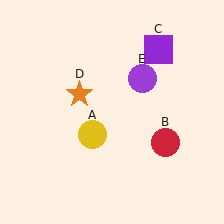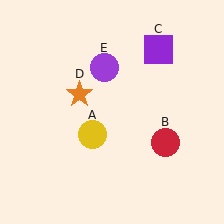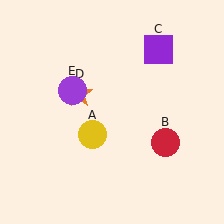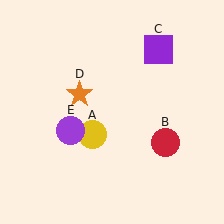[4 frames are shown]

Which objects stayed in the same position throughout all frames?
Yellow circle (object A) and red circle (object B) and purple square (object C) and orange star (object D) remained stationary.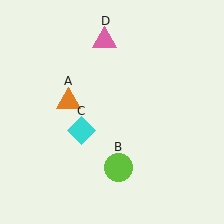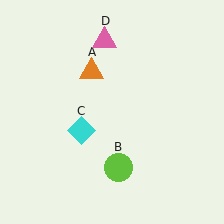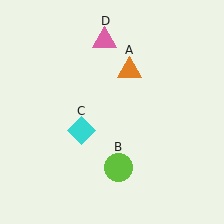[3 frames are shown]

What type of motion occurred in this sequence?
The orange triangle (object A) rotated clockwise around the center of the scene.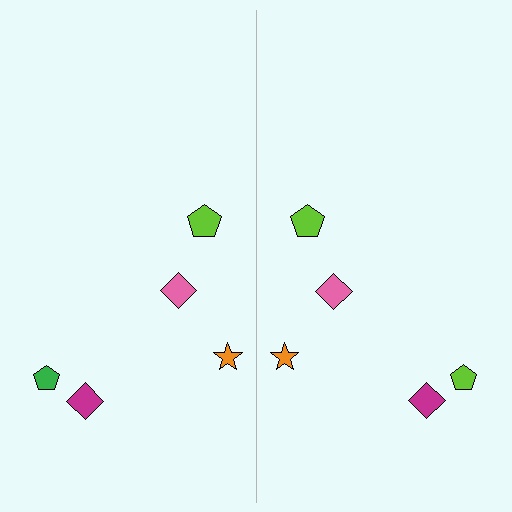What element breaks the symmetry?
The lime pentagon on the right side breaks the symmetry — its mirror counterpart is green.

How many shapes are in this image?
There are 10 shapes in this image.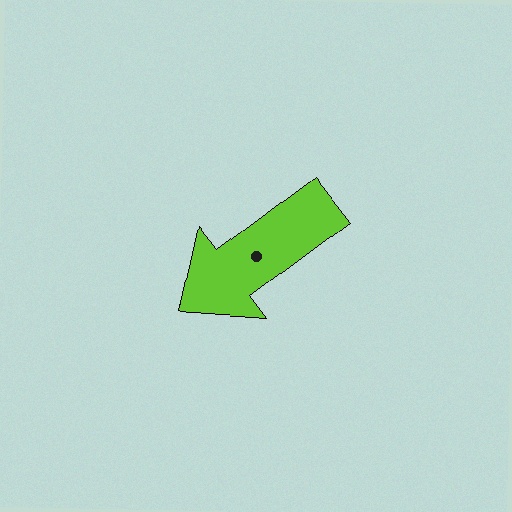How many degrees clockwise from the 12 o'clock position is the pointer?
Approximately 233 degrees.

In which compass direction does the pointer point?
Southwest.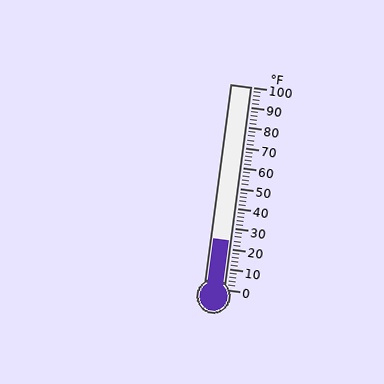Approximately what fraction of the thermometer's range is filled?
The thermometer is filled to approximately 25% of its range.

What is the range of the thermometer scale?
The thermometer scale ranges from 0°F to 100°F.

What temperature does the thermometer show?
The thermometer shows approximately 24°F.